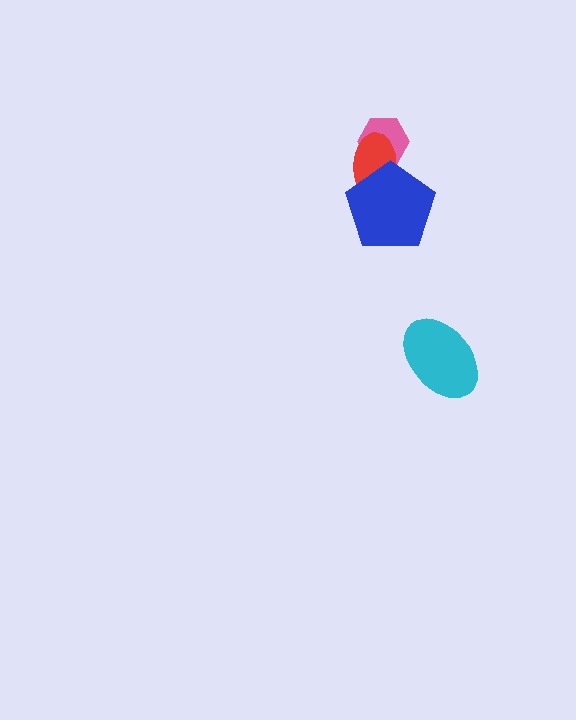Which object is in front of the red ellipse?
The blue pentagon is in front of the red ellipse.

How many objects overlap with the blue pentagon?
1 object overlaps with the blue pentagon.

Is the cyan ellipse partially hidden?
No, no other shape covers it.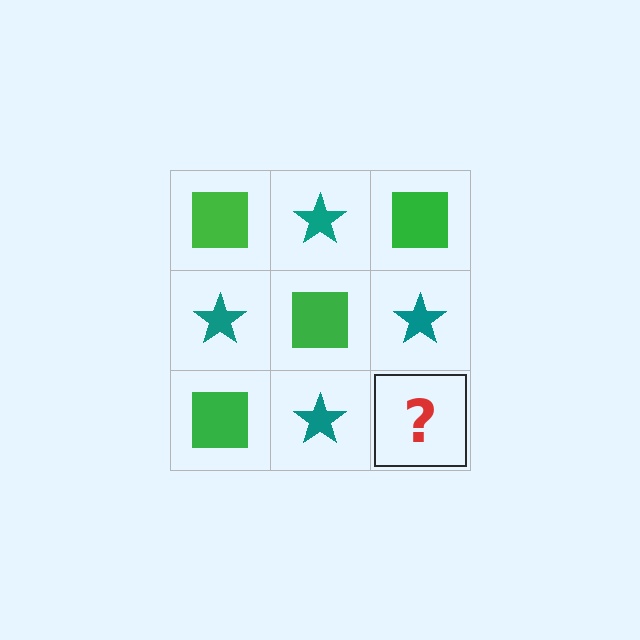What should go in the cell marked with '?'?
The missing cell should contain a green square.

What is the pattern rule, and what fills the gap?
The rule is that it alternates green square and teal star in a checkerboard pattern. The gap should be filled with a green square.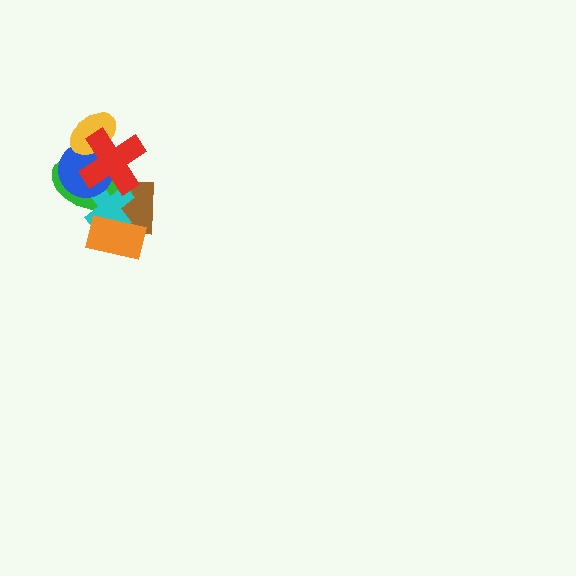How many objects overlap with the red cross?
5 objects overlap with the red cross.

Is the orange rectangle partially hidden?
No, no other shape covers it.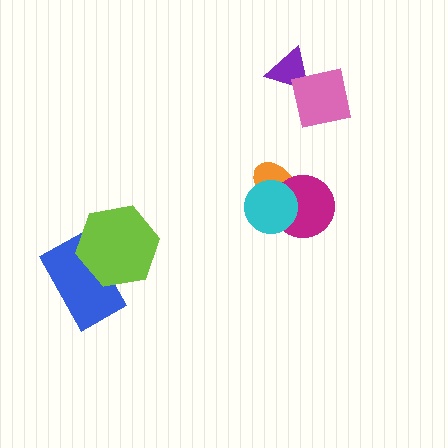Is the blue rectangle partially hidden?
Yes, it is partially covered by another shape.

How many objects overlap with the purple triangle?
1 object overlaps with the purple triangle.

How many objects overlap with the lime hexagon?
1 object overlaps with the lime hexagon.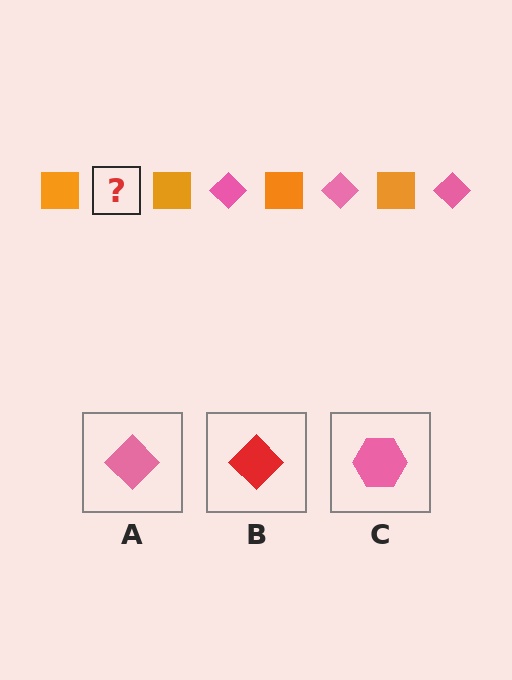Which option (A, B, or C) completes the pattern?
A.